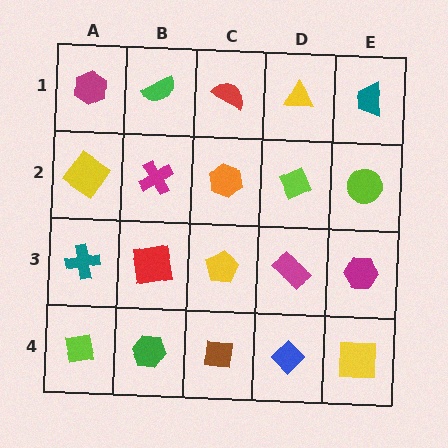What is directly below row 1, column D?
A lime diamond.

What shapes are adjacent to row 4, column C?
A yellow pentagon (row 3, column C), a green hexagon (row 4, column B), a blue diamond (row 4, column D).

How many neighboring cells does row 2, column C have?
4.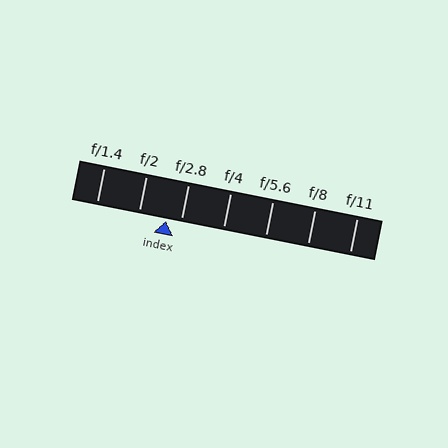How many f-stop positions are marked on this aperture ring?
There are 7 f-stop positions marked.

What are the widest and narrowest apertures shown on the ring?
The widest aperture shown is f/1.4 and the narrowest is f/11.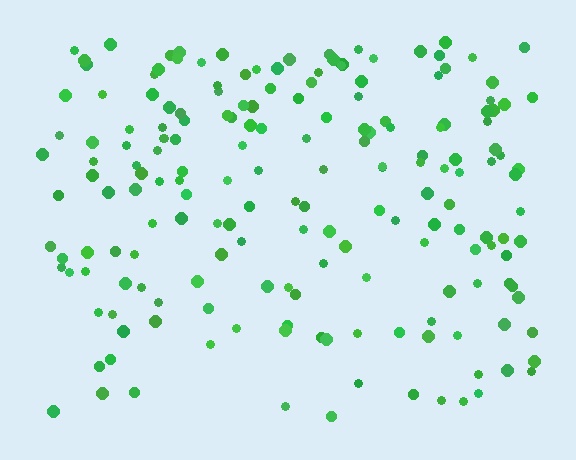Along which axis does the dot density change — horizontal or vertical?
Vertical.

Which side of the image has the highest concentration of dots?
The top.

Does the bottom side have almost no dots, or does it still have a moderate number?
Still a moderate number, just noticeably fewer than the top.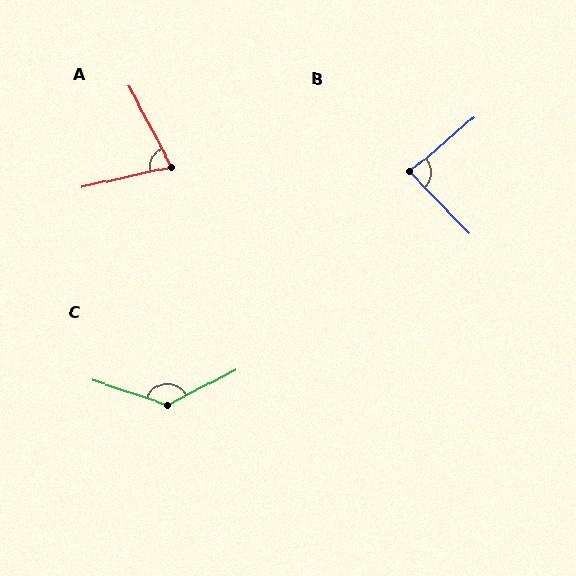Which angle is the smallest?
A, at approximately 74 degrees.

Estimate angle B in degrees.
Approximately 86 degrees.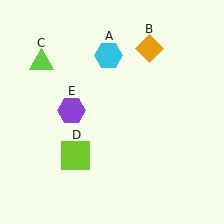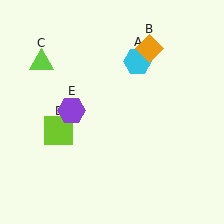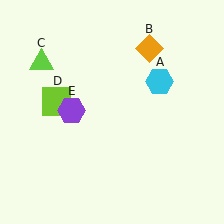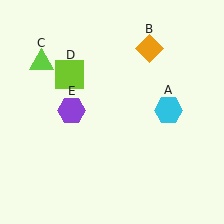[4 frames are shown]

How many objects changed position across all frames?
2 objects changed position: cyan hexagon (object A), lime square (object D).